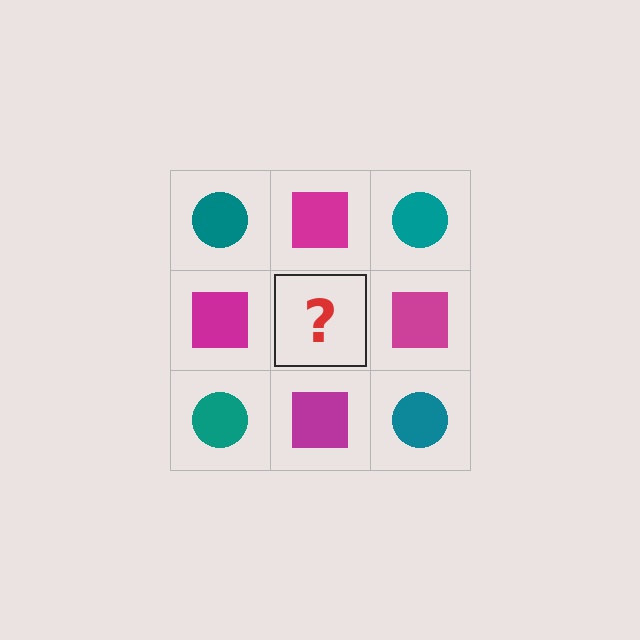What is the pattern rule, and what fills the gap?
The rule is that it alternates teal circle and magenta square in a checkerboard pattern. The gap should be filled with a teal circle.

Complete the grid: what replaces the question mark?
The question mark should be replaced with a teal circle.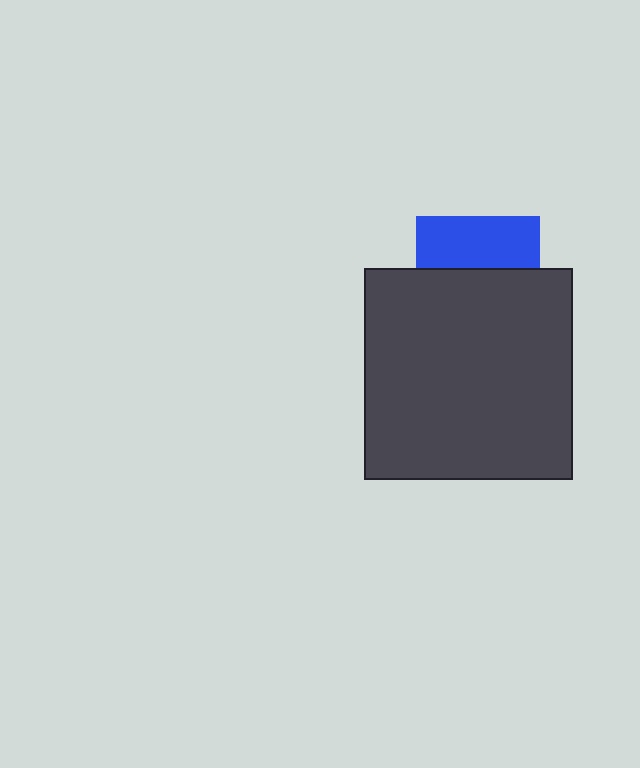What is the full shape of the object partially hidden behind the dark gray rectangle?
The partially hidden object is a blue square.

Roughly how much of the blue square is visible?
A small part of it is visible (roughly 42%).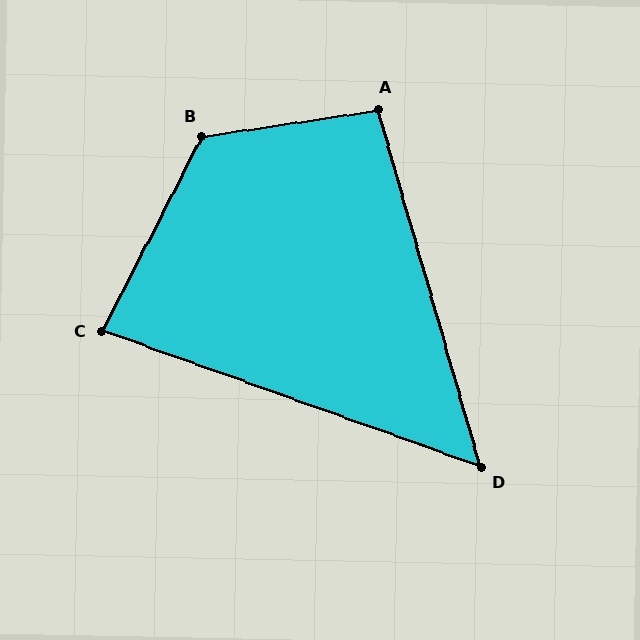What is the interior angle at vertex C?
Approximately 83 degrees (acute).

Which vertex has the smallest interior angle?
D, at approximately 54 degrees.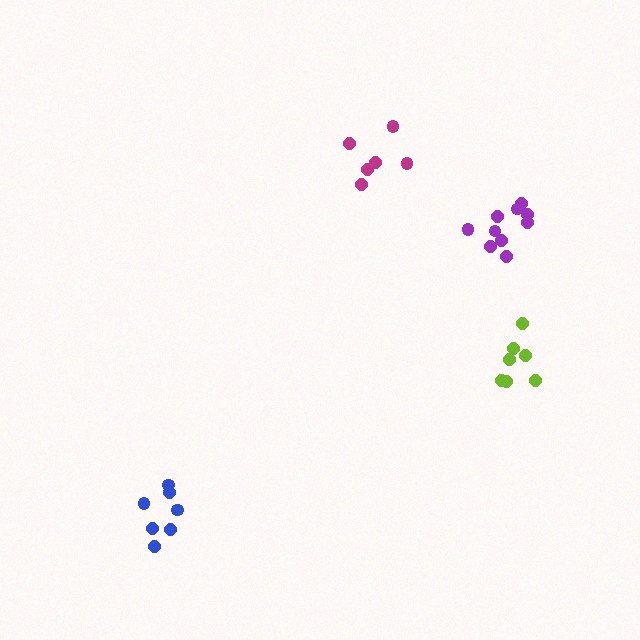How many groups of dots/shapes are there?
There are 4 groups.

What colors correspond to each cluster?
The clusters are colored: lime, magenta, blue, purple.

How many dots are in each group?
Group 1: 7 dots, Group 2: 6 dots, Group 3: 7 dots, Group 4: 10 dots (30 total).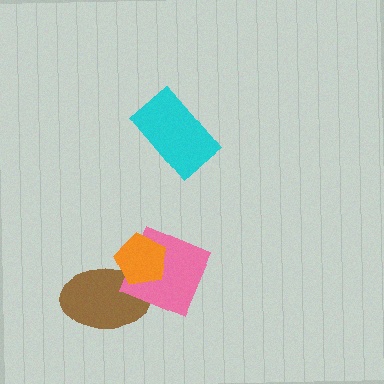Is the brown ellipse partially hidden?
Yes, it is partially covered by another shape.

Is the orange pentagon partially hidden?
No, no other shape covers it.